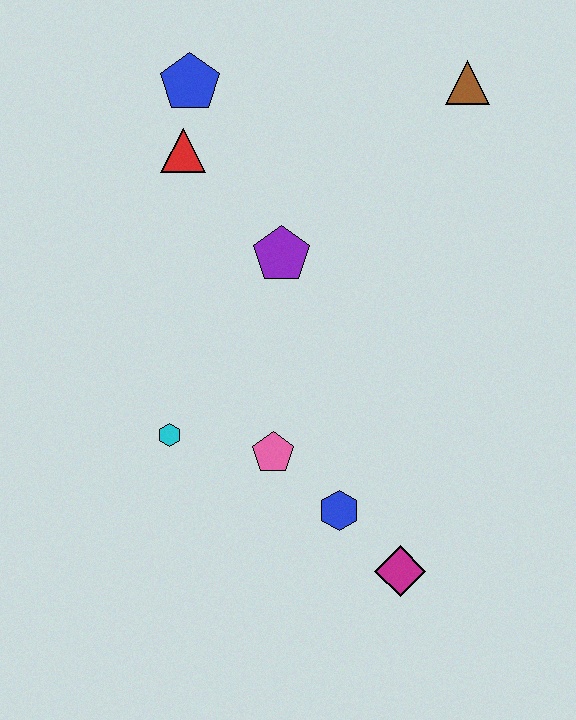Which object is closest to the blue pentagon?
The red triangle is closest to the blue pentagon.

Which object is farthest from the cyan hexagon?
The brown triangle is farthest from the cyan hexagon.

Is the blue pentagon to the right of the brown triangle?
No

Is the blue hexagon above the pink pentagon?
No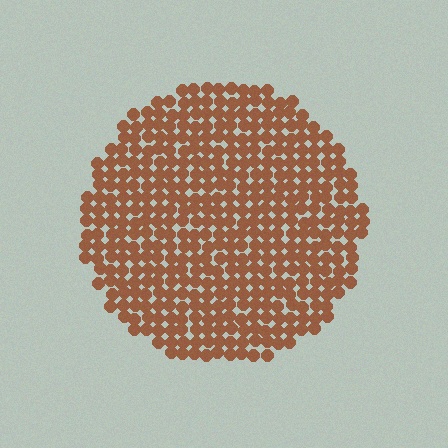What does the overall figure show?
The overall figure shows a circle.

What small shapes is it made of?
It is made of small circles.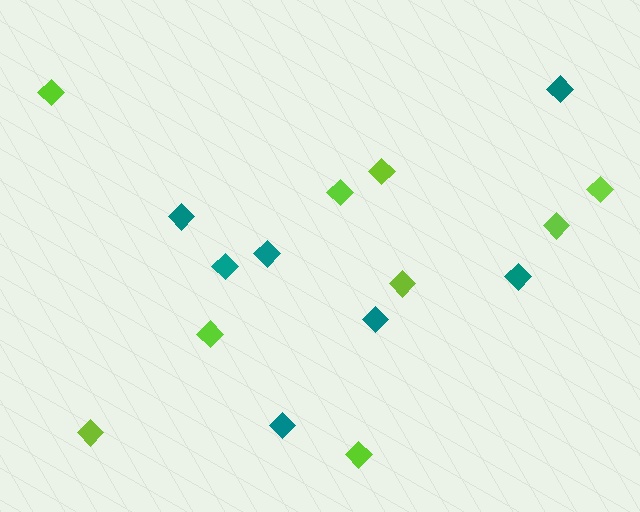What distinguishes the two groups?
There are 2 groups: one group of lime diamonds (9) and one group of teal diamonds (7).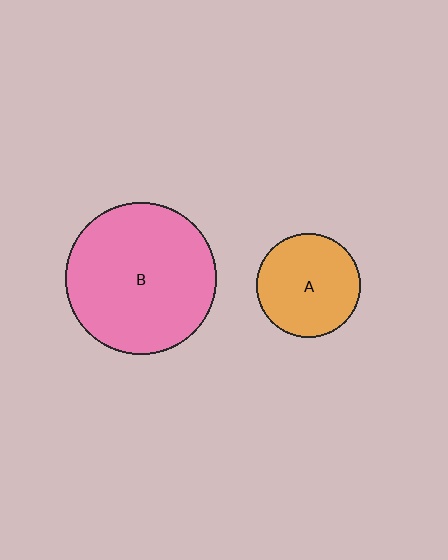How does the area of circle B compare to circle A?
Approximately 2.1 times.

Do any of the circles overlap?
No, none of the circles overlap.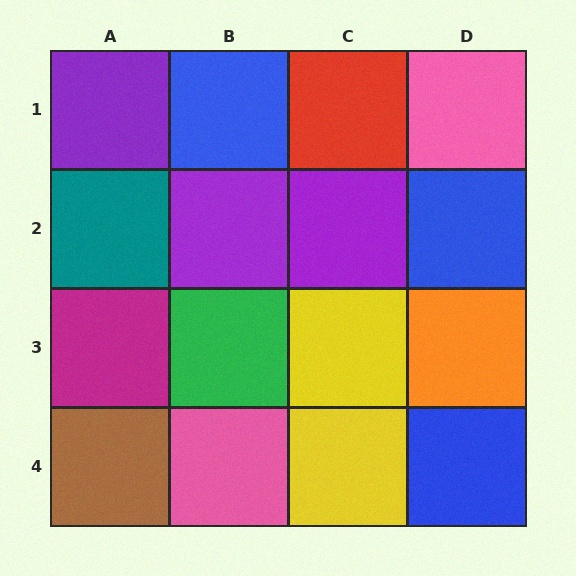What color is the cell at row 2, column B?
Purple.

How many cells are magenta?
1 cell is magenta.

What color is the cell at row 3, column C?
Yellow.